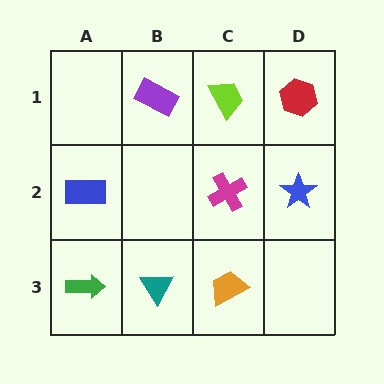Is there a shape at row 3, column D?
No, that cell is empty.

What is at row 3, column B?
A teal triangle.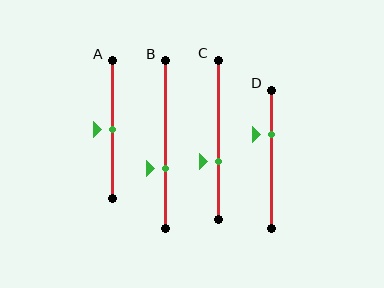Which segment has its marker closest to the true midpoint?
Segment A has its marker closest to the true midpoint.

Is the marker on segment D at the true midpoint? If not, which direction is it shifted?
No, the marker on segment D is shifted upward by about 18% of the segment length.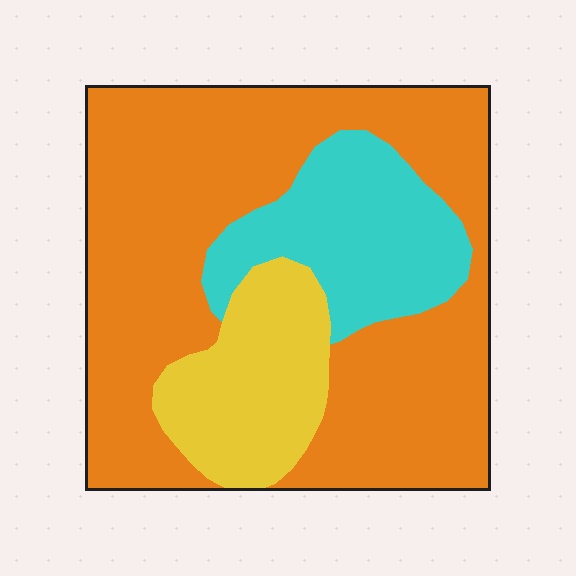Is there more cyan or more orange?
Orange.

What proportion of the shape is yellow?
Yellow takes up about one sixth (1/6) of the shape.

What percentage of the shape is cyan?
Cyan covers around 20% of the shape.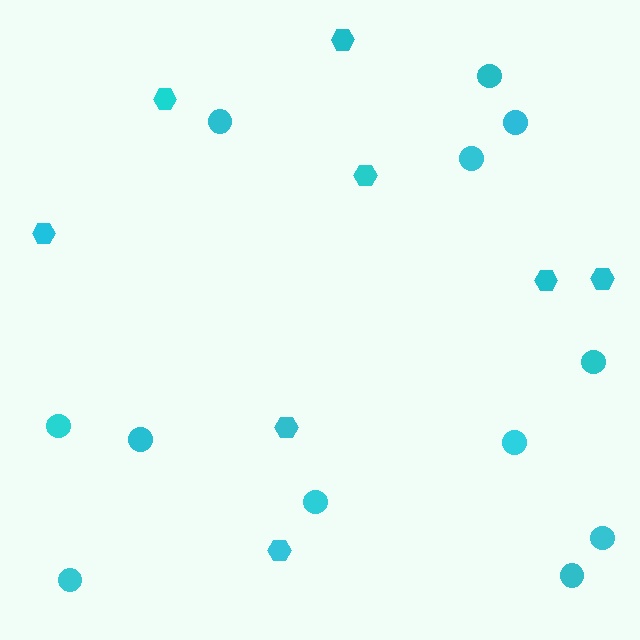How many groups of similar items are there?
There are 2 groups: one group of hexagons (8) and one group of circles (12).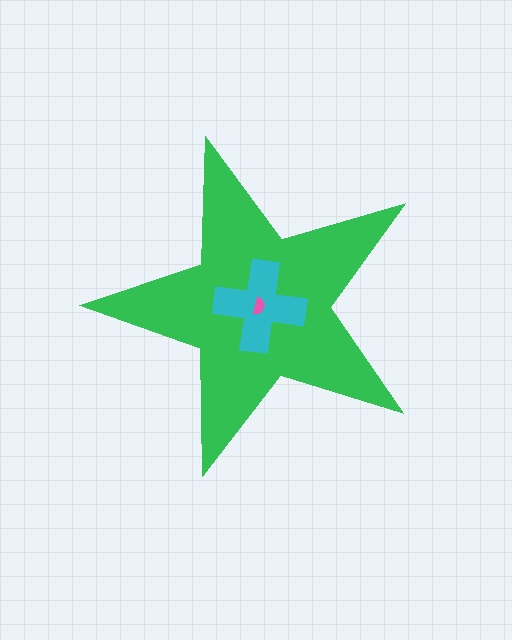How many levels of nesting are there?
3.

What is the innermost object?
The pink semicircle.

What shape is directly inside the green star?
The cyan cross.